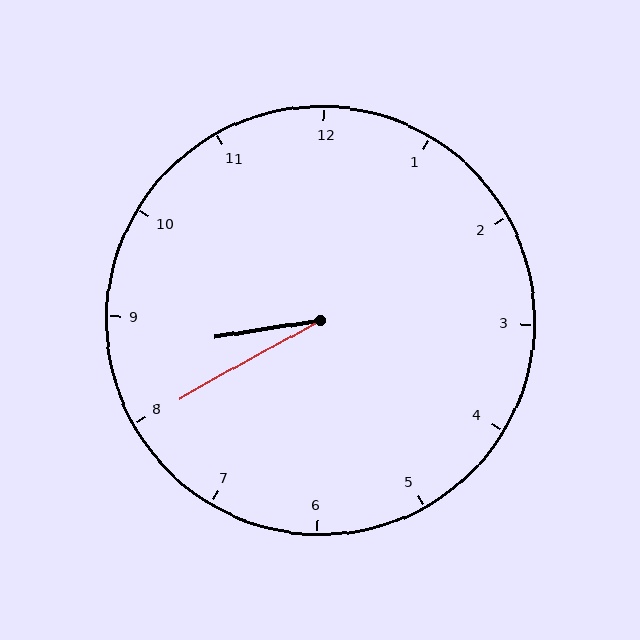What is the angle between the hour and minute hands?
Approximately 20 degrees.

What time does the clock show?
8:40.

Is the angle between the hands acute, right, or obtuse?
It is acute.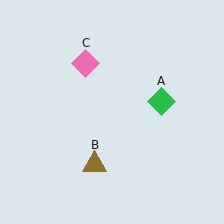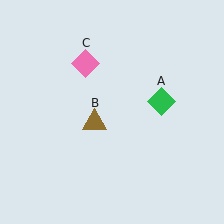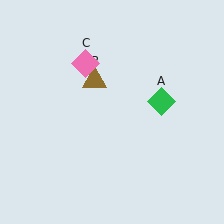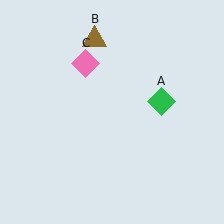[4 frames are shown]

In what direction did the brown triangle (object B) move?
The brown triangle (object B) moved up.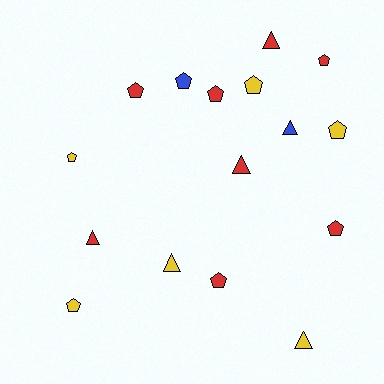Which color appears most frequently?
Red, with 8 objects.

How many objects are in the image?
There are 16 objects.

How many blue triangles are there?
There is 1 blue triangle.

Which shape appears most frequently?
Pentagon, with 10 objects.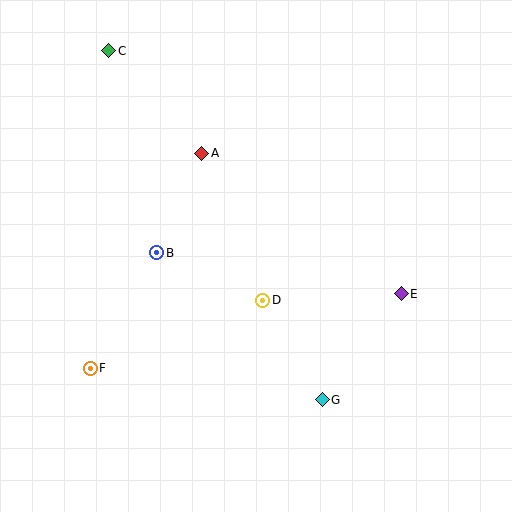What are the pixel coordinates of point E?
Point E is at (401, 294).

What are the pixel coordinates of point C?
Point C is at (109, 51).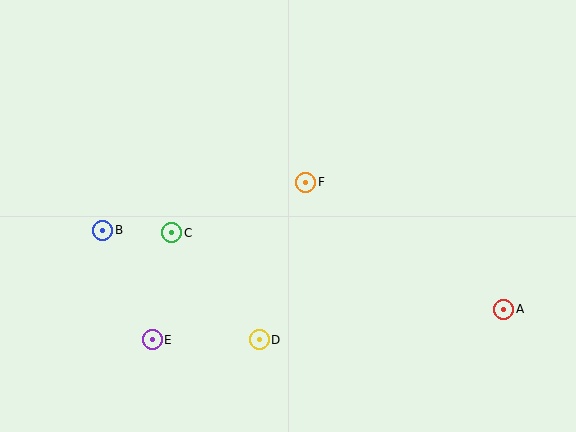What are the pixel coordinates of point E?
Point E is at (152, 340).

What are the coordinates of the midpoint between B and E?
The midpoint between B and E is at (128, 285).